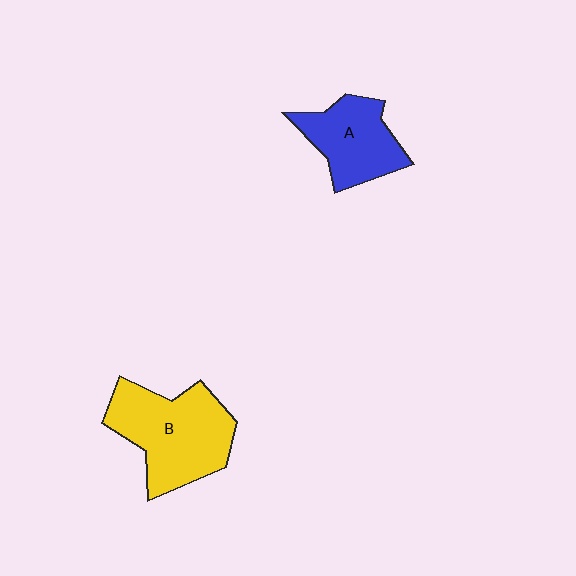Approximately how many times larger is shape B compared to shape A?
Approximately 1.5 times.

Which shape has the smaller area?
Shape A (blue).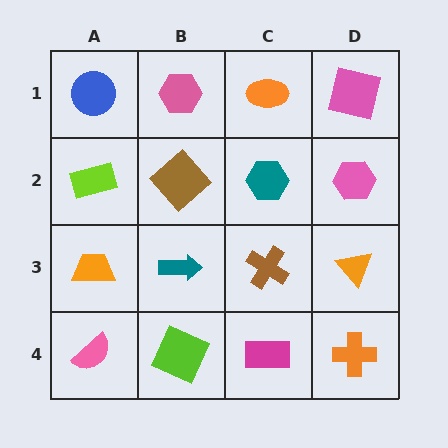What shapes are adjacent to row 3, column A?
A lime rectangle (row 2, column A), a pink semicircle (row 4, column A), a teal arrow (row 3, column B).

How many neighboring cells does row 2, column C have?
4.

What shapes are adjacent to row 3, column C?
A teal hexagon (row 2, column C), a magenta rectangle (row 4, column C), a teal arrow (row 3, column B), an orange triangle (row 3, column D).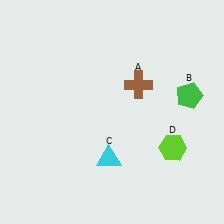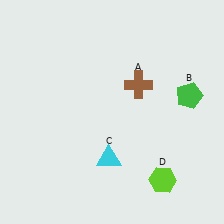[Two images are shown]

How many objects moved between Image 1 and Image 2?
1 object moved between the two images.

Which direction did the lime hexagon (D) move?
The lime hexagon (D) moved down.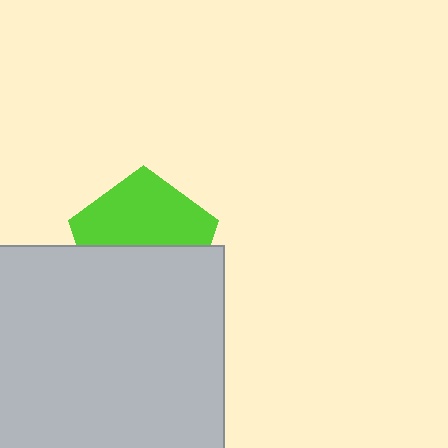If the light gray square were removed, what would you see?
You would see the complete lime pentagon.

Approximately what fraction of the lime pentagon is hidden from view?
Roughly 48% of the lime pentagon is hidden behind the light gray square.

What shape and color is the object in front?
The object in front is a light gray square.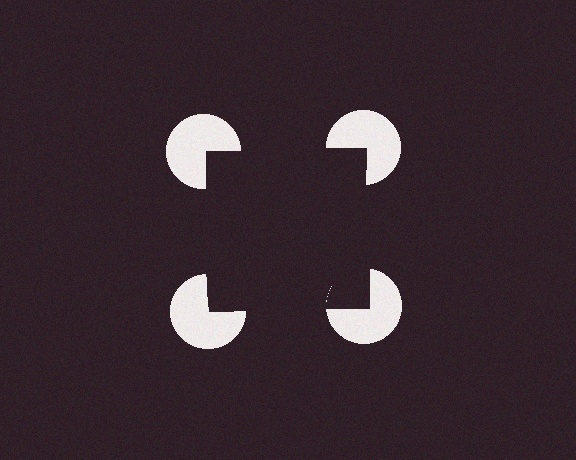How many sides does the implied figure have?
4 sides.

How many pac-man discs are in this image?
There are 4 — one at each vertex of the illusory square.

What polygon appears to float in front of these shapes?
An illusory square — its edges are inferred from the aligned wedge cuts in the pac-man discs, not physically drawn.